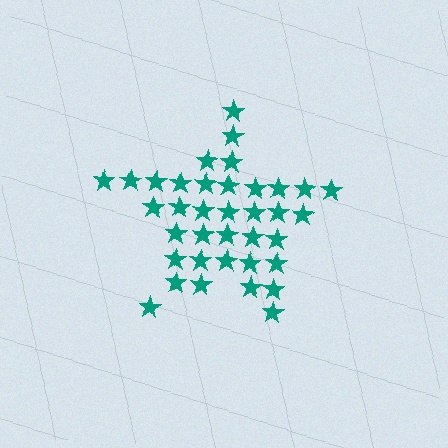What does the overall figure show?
The overall figure shows a star.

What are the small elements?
The small elements are stars.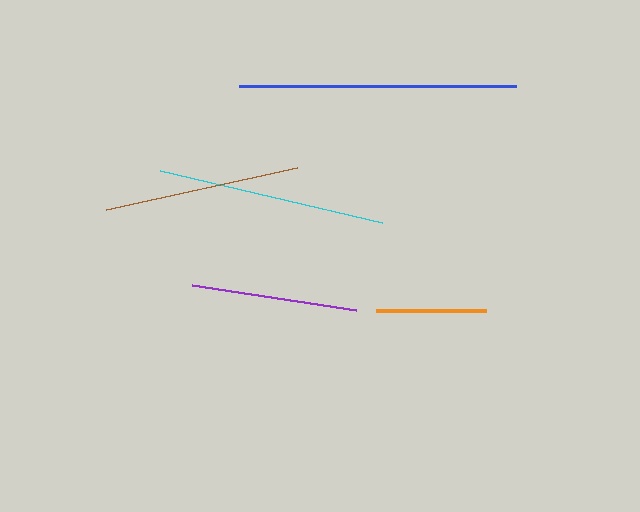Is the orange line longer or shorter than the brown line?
The brown line is longer than the orange line.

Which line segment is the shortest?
The orange line is the shortest at approximately 110 pixels.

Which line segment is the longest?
The blue line is the longest at approximately 277 pixels.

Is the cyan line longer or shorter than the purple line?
The cyan line is longer than the purple line.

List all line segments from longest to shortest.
From longest to shortest: blue, cyan, brown, purple, orange.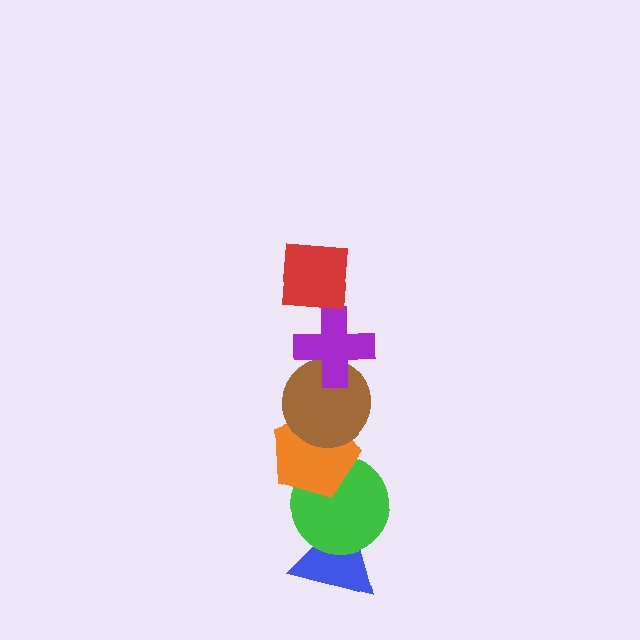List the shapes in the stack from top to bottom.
From top to bottom: the red square, the purple cross, the brown circle, the orange pentagon, the green circle, the blue triangle.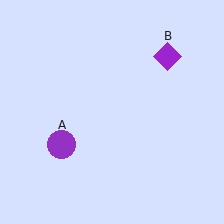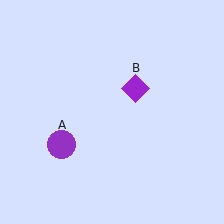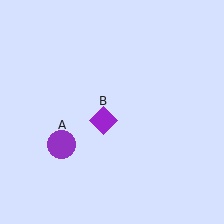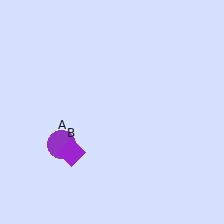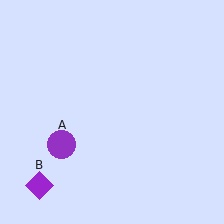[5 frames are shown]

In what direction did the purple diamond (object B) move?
The purple diamond (object B) moved down and to the left.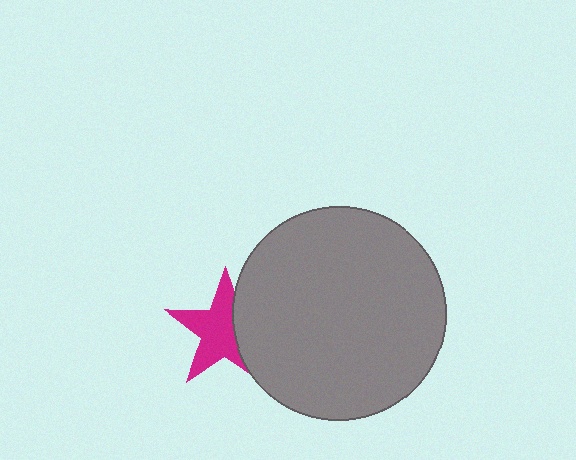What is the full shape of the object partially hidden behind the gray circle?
The partially hidden object is a magenta star.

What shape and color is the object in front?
The object in front is a gray circle.